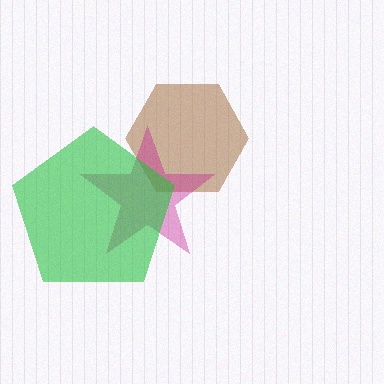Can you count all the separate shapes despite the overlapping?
Yes, there are 3 separate shapes.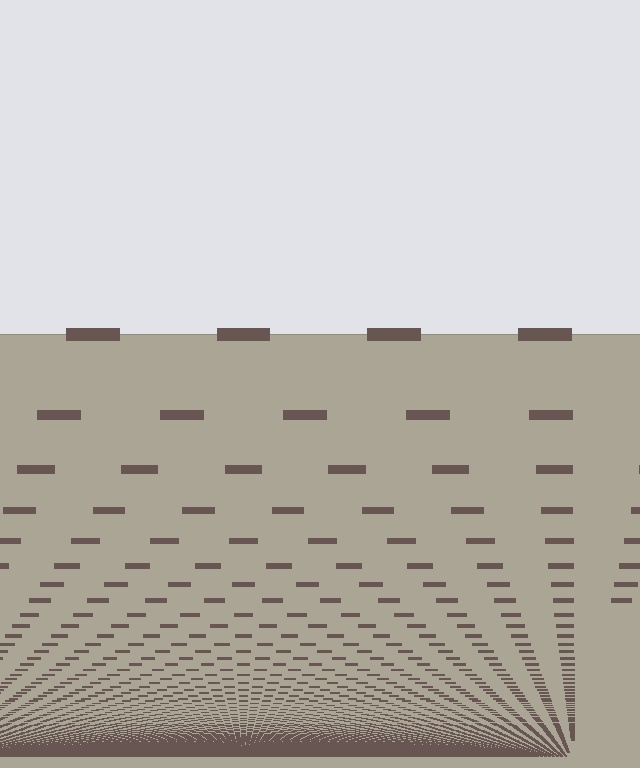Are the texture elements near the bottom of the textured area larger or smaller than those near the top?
Smaller. The gradient is inverted — elements near the bottom are smaller and denser.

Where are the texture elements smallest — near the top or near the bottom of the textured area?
Near the bottom.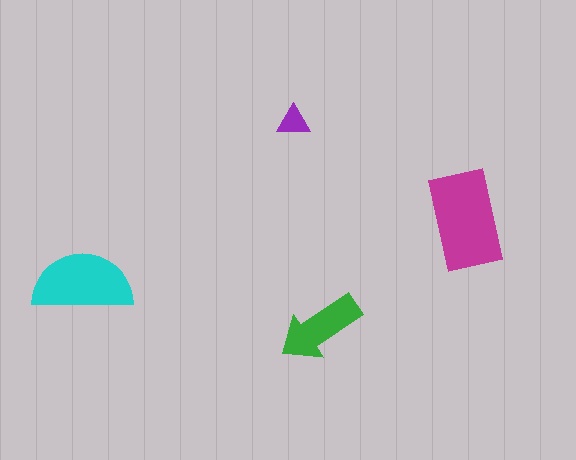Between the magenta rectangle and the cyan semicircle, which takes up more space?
The magenta rectangle.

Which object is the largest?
The magenta rectangle.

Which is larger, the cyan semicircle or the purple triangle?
The cyan semicircle.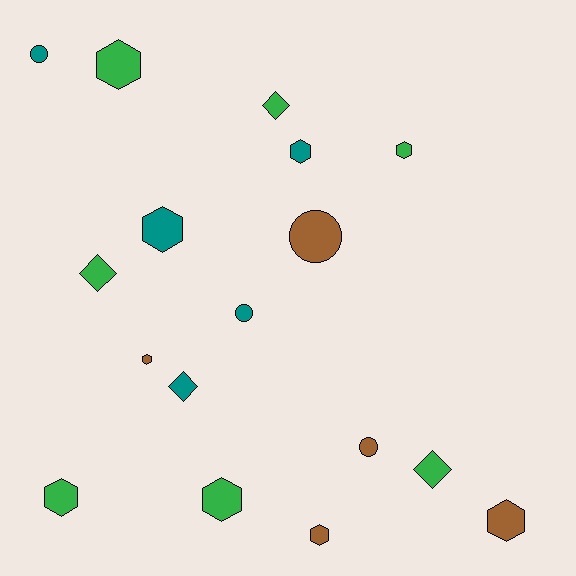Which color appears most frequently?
Green, with 7 objects.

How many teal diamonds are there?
There is 1 teal diamond.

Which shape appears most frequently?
Hexagon, with 9 objects.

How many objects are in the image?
There are 17 objects.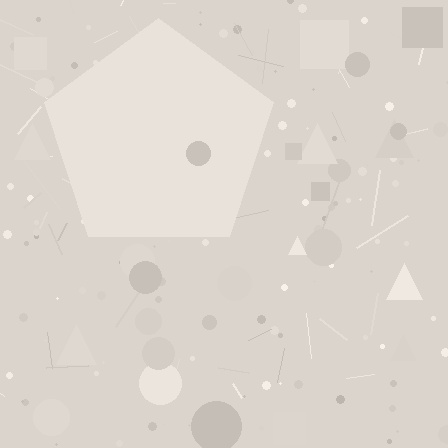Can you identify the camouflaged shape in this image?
The camouflaged shape is a pentagon.